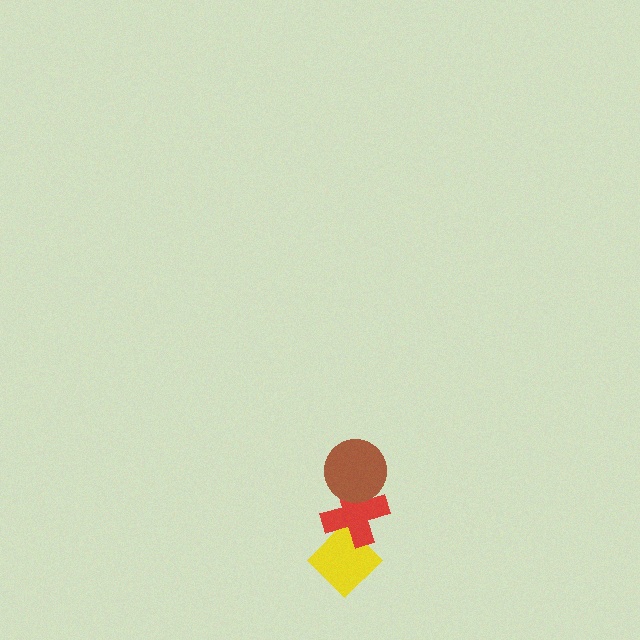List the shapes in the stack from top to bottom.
From top to bottom: the brown circle, the red cross, the yellow diamond.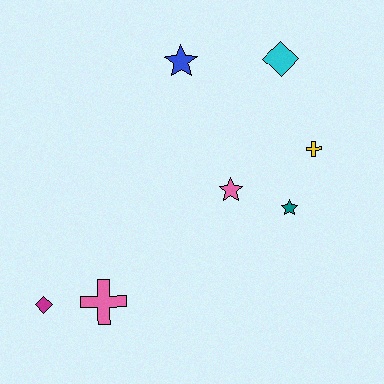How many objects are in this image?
There are 7 objects.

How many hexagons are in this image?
There are no hexagons.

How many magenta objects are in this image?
There is 1 magenta object.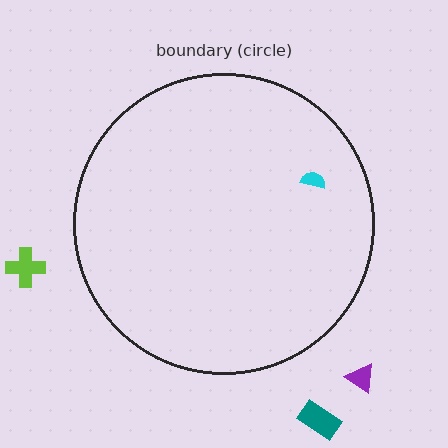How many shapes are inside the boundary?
1 inside, 3 outside.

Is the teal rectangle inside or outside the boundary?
Outside.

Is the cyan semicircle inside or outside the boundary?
Inside.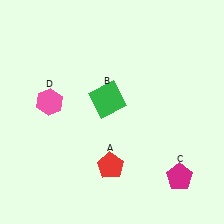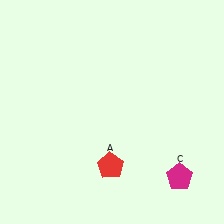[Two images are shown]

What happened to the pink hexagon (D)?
The pink hexagon (D) was removed in Image 2. It was in the top-left area of Image 1.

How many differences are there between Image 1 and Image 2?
There are 2 differences between the two images.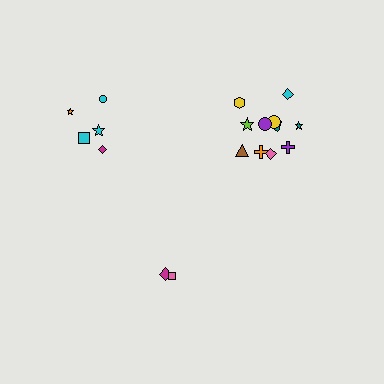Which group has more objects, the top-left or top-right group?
The top-right group.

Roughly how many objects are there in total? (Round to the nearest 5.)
Roughly 20 objects in total.